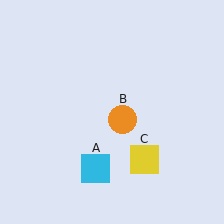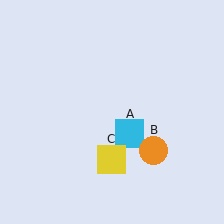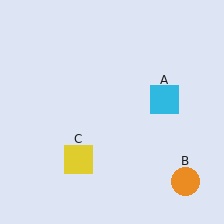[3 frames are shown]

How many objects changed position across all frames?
3 objects changed position: cyan square (object A), orange circle (object B), yellow square (object C).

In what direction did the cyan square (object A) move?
The cyan square (object A) moved up and to the right.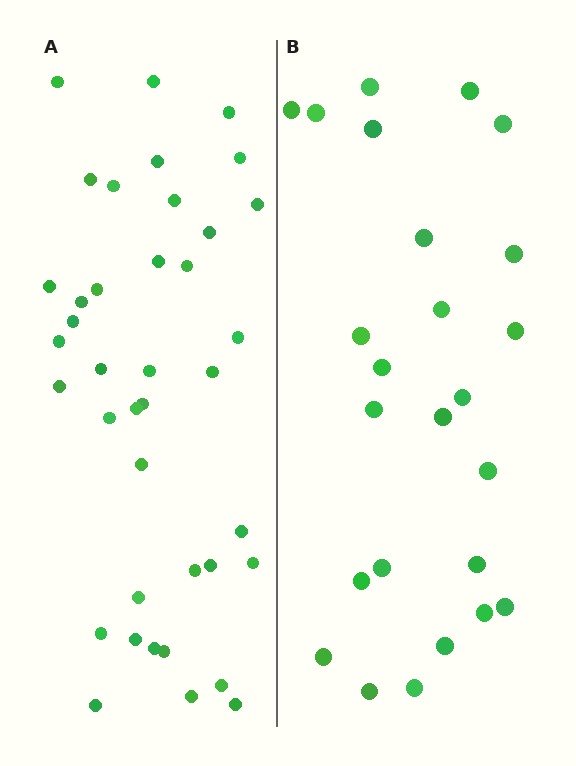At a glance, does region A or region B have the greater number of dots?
Region A (the left region) has more dots.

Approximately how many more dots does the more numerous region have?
Region A has approximately 15 more dots than region B.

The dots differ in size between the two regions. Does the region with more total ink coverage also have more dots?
No. Region B has more total ink coverage because its dots are larger, but region A actually contains more individual dots. Total area can be misleading — the number of items is what matters here.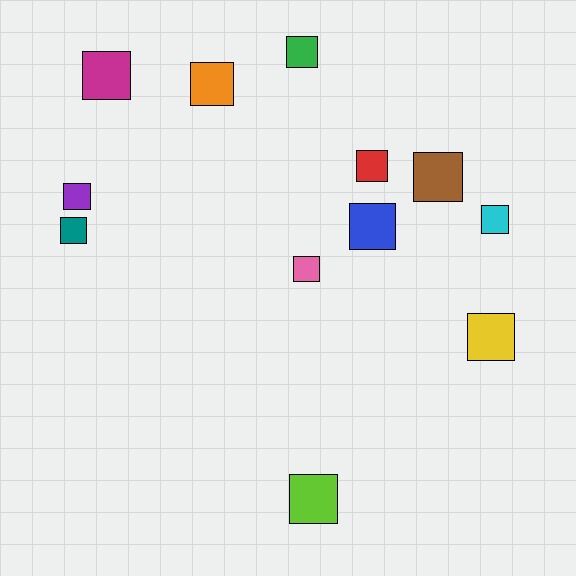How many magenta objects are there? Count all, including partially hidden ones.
There is 1 magenta object.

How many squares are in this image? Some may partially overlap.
There are 12 squares.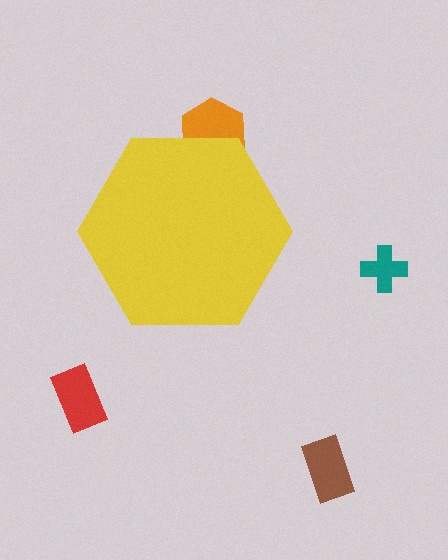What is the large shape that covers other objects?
A yellow hexagon.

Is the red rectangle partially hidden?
No, the red rectangle is fully visible.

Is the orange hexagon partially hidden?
Yes, the orange hexagon is partially hidden behind the yellow hexagon.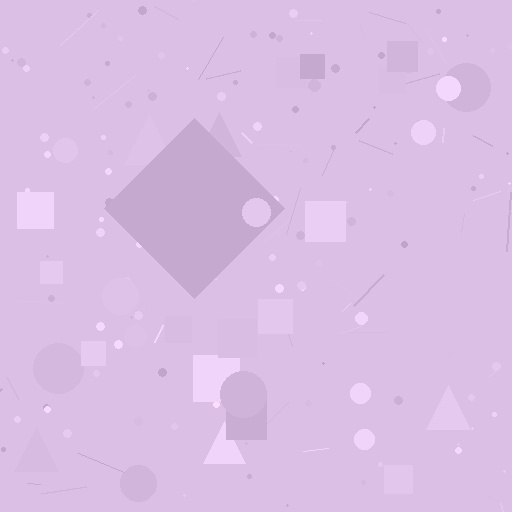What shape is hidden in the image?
A diamond is hidden in the image.